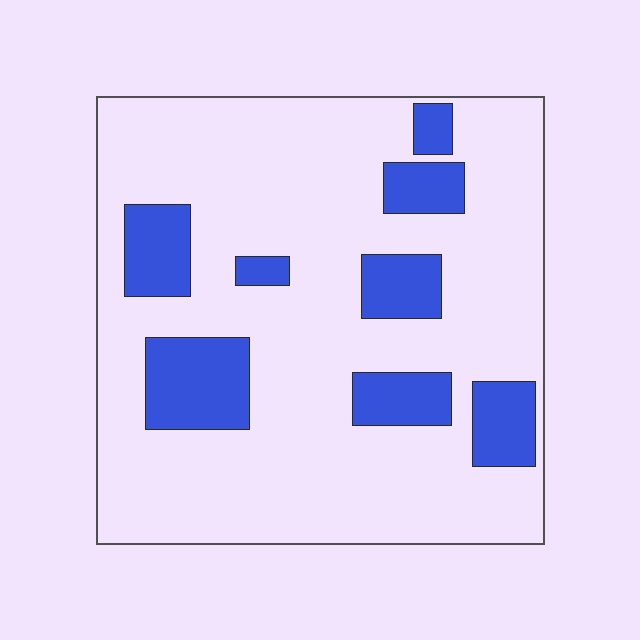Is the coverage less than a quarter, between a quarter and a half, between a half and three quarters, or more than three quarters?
Less than a quarter.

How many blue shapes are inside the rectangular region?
8.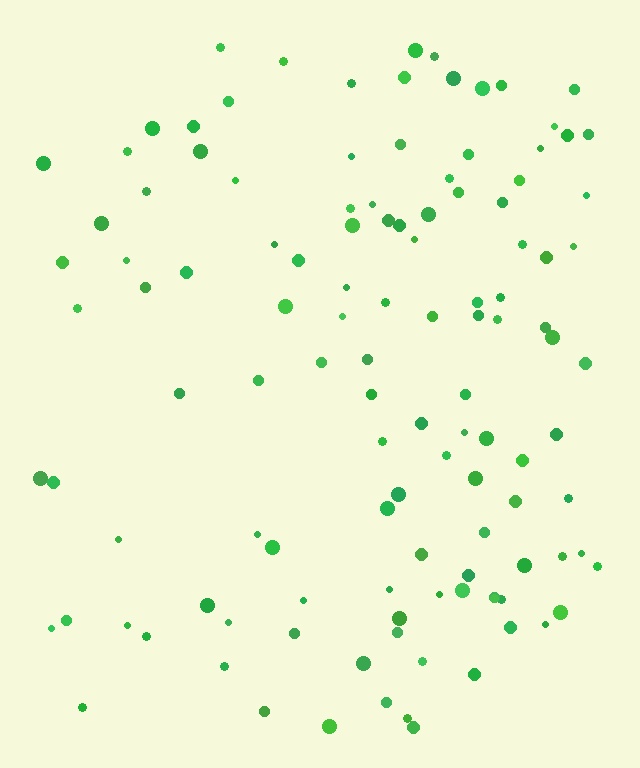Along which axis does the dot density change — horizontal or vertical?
Horizontal.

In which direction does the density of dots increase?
From left to right, with the right side densest.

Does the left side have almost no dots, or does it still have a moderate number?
Still a moderate number, just noticeably fewer than the right.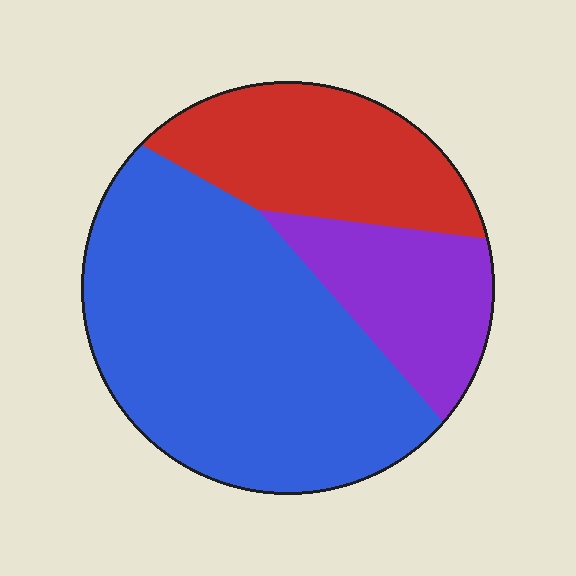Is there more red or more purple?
Red.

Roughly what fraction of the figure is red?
Red covers roughly 25% of the figure.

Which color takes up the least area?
Purple, at roughly 20%.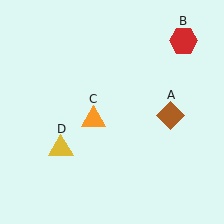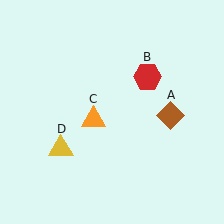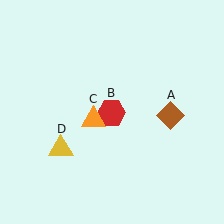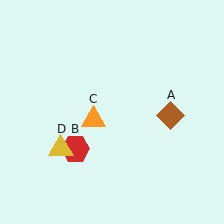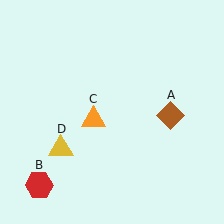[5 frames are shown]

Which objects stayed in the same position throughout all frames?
Brown diamond (object A) and orange triangle (object C) and yellow triangle (object D) remained stationary.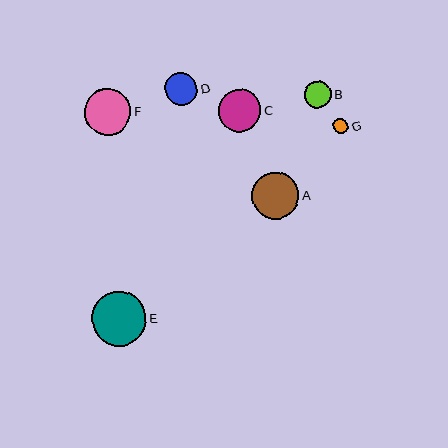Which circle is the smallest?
Circle G is the smallest with a size of approximately 15 pixels.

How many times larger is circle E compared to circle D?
Circle E is approximately 1.7 times the size of circle D.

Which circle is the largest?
Circle E is the largest with a size of approximately 55 pixels.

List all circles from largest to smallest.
From largest to smallest: E, A, F, C, D, B, G.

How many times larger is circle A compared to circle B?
Circle A is approximately 1.7 times the size of circle B.